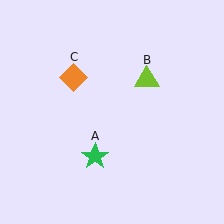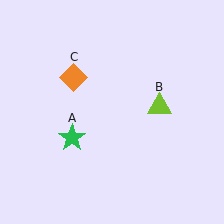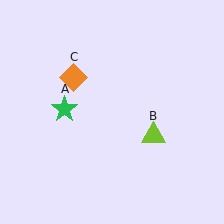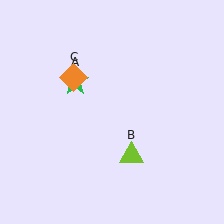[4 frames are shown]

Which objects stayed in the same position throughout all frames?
Orange diamond (object C) remained stationary.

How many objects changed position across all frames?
2 objects changed position: green star (object A), lime triangle (object B).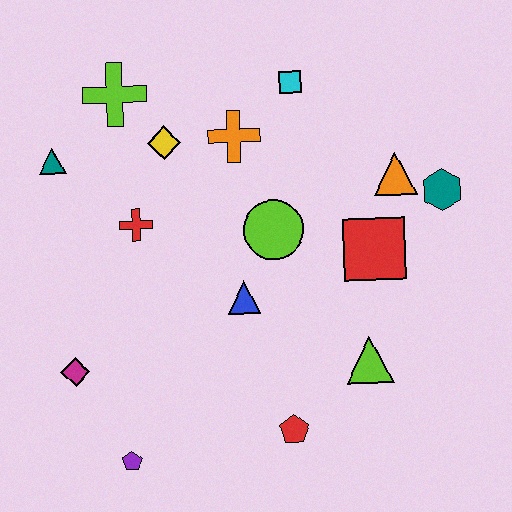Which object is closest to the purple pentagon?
The magenta diamond is closest to the purple pentagon.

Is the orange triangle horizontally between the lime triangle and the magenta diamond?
No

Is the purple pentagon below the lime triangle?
Yes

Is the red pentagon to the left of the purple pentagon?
No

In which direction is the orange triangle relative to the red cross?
The orange triangle is to the right of the red cross.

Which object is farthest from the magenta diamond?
The teal hexagon is farthest from the magenta diamond.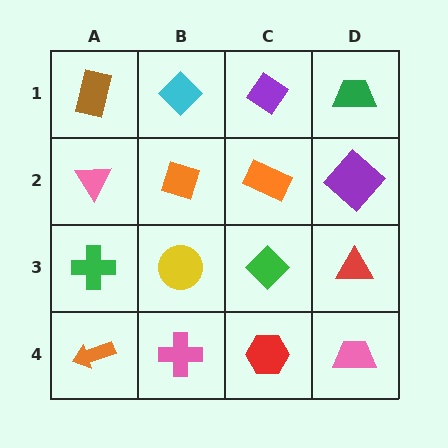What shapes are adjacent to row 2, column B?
A cyan diamond (row 1, column B), a yellow circle (row 3, column B), a pink triangle (row 2, column A), an orange rectangle (row 2, column C).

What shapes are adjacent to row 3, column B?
An orange diamond (row 2, column B), a pink cross (row 4, column B), a green cross (row 3, column A), a green diamond (row 3, column C).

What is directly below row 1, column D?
A purple diamond.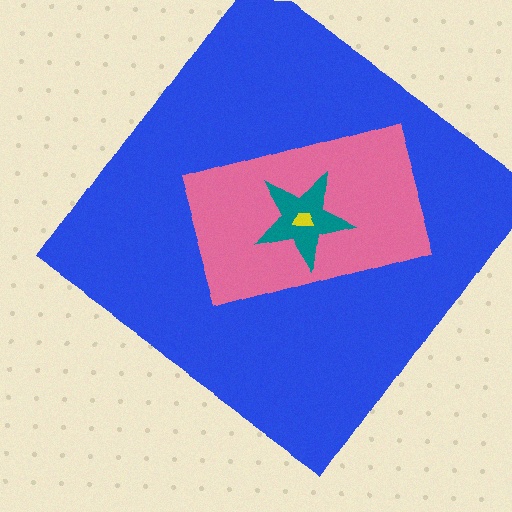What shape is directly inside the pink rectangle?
The teal star.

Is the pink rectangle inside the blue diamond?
Yes.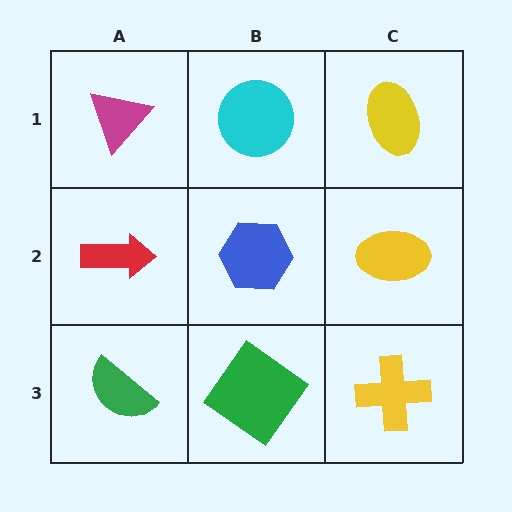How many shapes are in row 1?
3 shapes.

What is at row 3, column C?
A yellow cross.